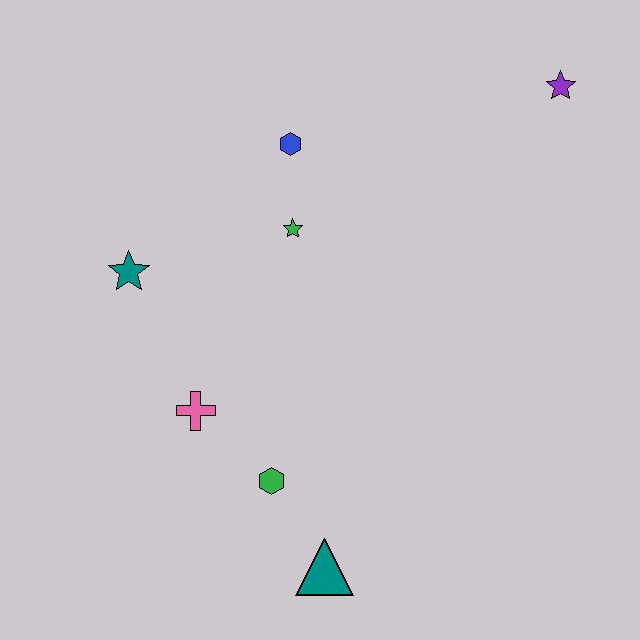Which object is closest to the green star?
The blue hexagon is closest to the green star.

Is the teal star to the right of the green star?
No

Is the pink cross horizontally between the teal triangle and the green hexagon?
No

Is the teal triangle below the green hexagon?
Yes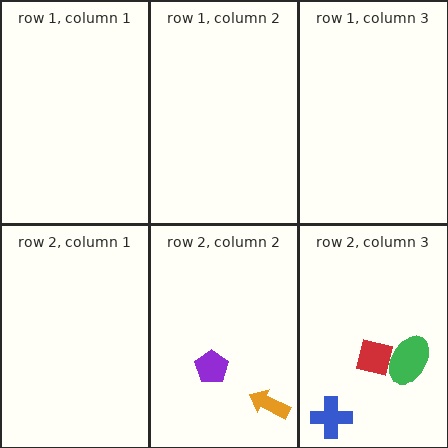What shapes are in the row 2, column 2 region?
The orange arrow, the purple pentagon.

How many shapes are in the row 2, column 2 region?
2.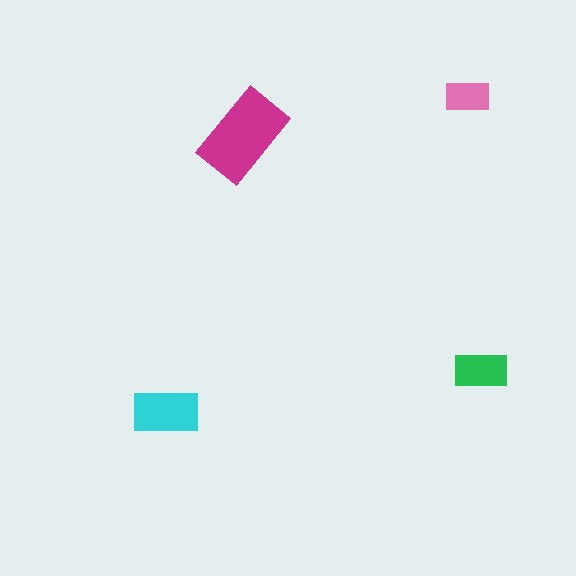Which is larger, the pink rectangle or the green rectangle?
The green one.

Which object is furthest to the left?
The cyan rectangle is leftmost.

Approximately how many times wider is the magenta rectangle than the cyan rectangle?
About 1.5 times wider.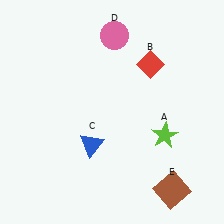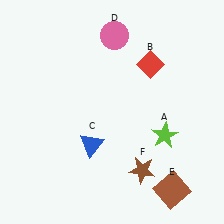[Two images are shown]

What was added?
A brown star (F) was added in Image 2.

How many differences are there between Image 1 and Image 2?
There is 1 difference between the two images.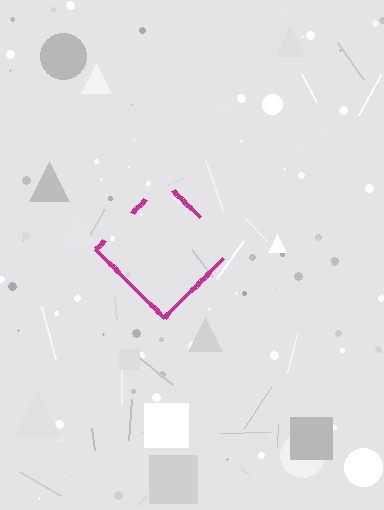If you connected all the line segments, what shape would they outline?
They would outline a diamond.